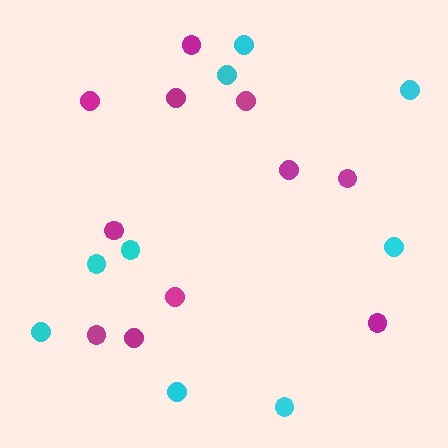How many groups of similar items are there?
There are 2 groups: one group of cyan circles (9) and one group of magenta circles (11).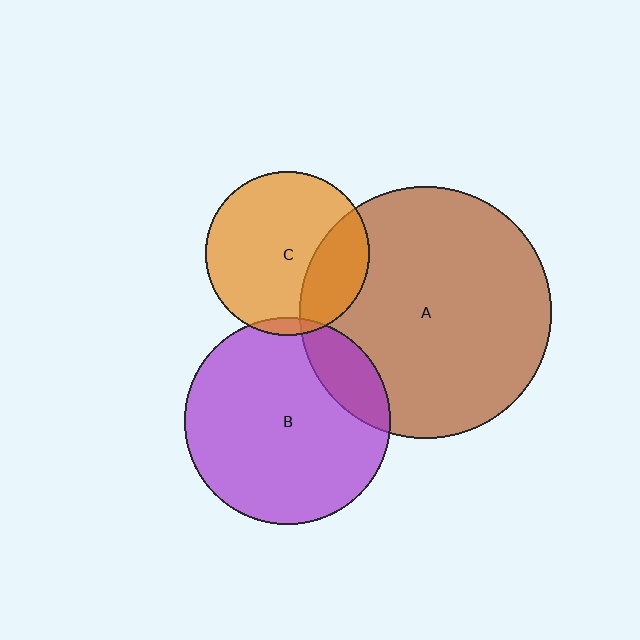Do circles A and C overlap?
Yes.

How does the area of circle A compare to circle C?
Approximately 2.4 times.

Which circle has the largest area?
Circle A (brown).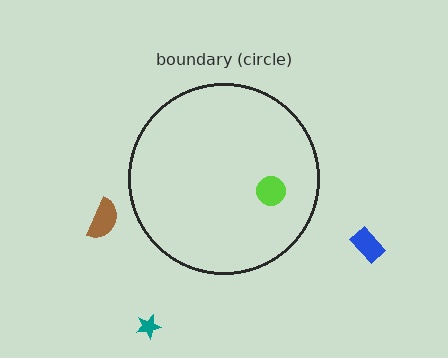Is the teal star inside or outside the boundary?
Outside.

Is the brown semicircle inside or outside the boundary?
Outside.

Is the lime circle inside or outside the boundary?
Inside.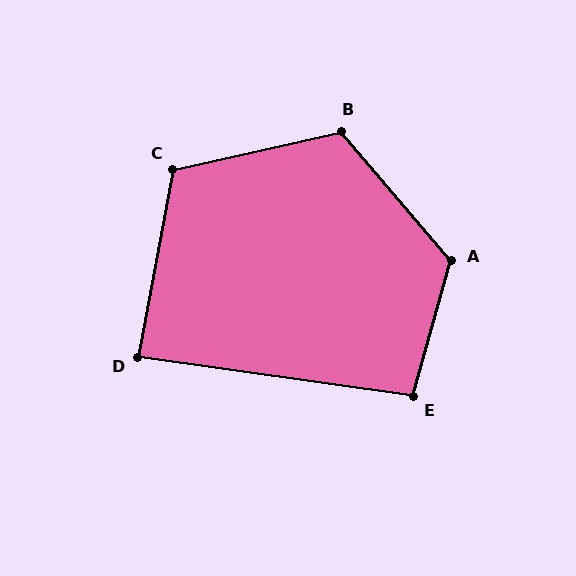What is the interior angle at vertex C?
Approximately 113 degrees (obtuse).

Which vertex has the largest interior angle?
A, at approximately 124 degrees.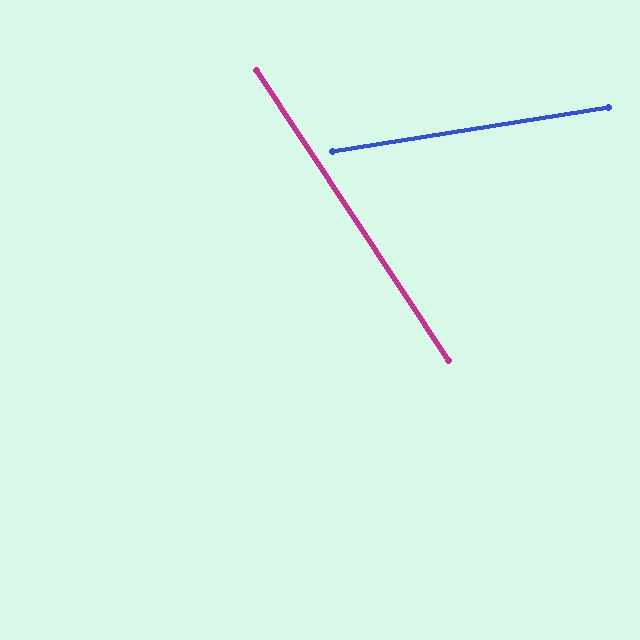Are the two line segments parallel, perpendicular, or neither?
Neither parallel nor perpendicular — they differ by about 66°.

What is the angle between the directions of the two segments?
Approximately 66 degrees.